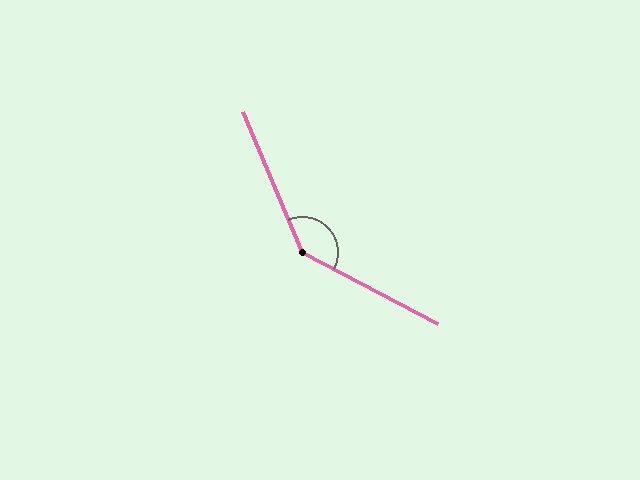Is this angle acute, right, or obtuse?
It is obtuse.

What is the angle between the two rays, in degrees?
Approximately 141 degrees.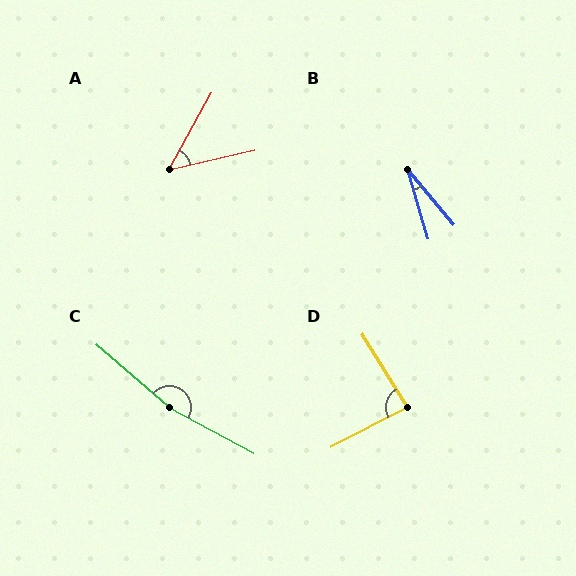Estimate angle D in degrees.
Approximately 86 degrees.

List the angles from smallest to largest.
B (23°), A (48°), D (86°), C (167°).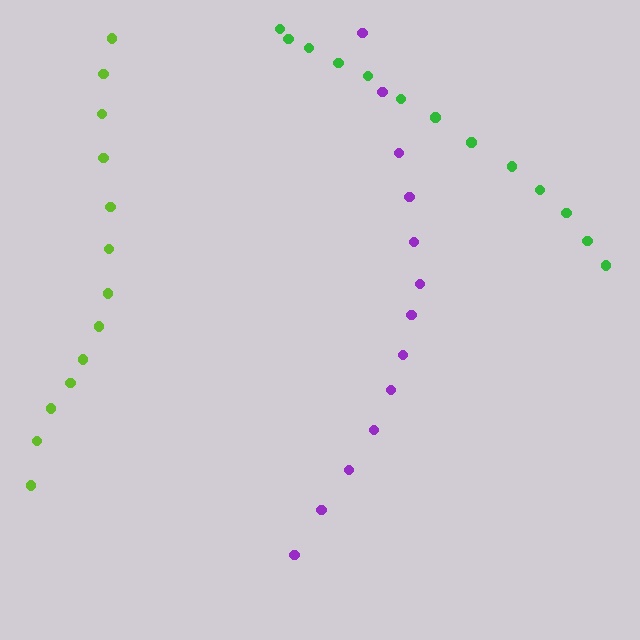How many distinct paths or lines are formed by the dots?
There are 3 distinct paths.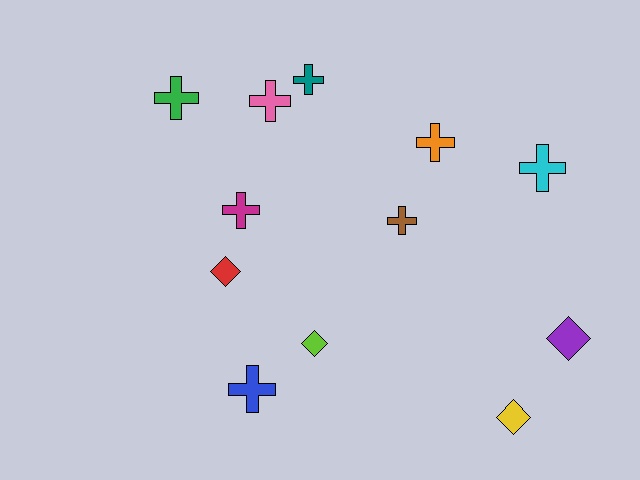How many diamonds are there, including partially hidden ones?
There are 4 diamonds.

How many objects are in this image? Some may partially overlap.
There are 12 objects.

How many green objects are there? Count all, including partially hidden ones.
There is 1 green object.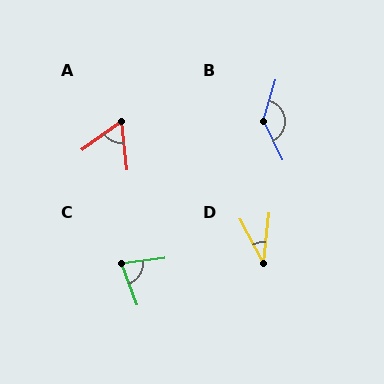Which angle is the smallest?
D, at approximately 34 degrees.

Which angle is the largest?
B, at approximately 138 degrees.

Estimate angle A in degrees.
Approximately 61 degrees.